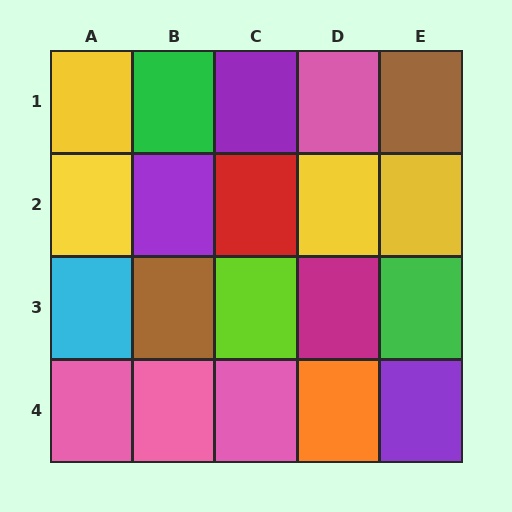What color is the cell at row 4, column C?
Pink.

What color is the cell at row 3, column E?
Green.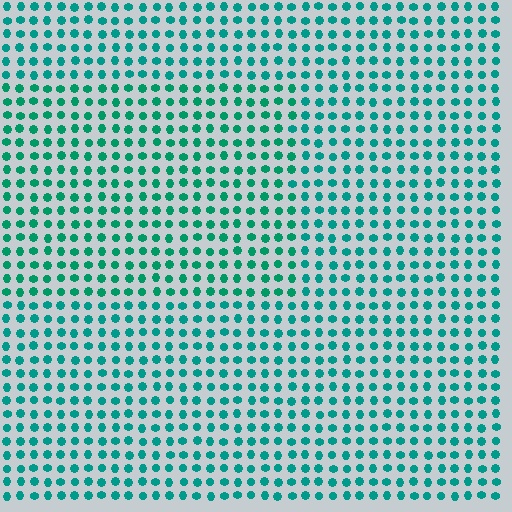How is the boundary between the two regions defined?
The boundary is defined purely by a slight shift in hue (about 15 degrees). Spacing, size, and orientation are identical on both sides.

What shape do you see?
I see a rectangle.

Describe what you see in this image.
The image is filled with small teal elements in a uniform arrangement. A rectangle-shaped region is visible where the elements are tinted to a slightly different hue, forming a subtle color boundary.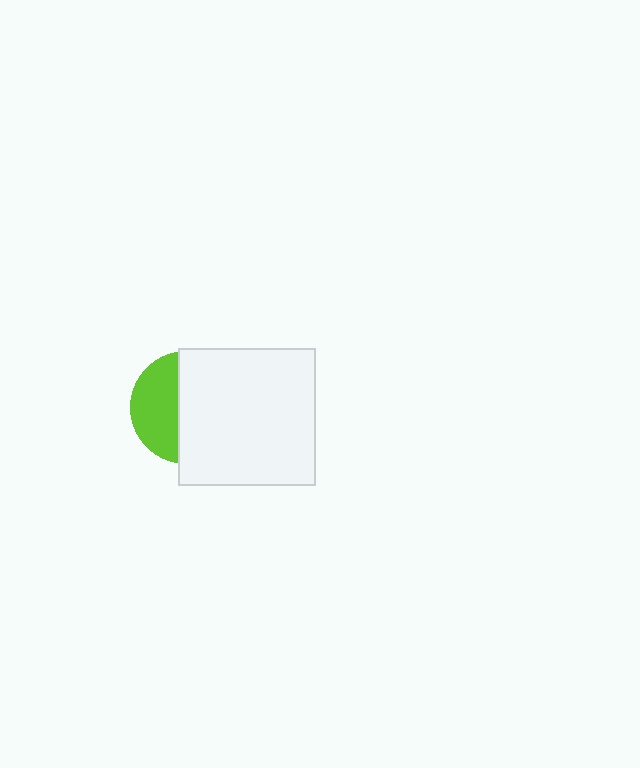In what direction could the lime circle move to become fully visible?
The lime circle could move left. That would shift it out from behind the white square entirely.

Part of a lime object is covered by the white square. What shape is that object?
It is a circle.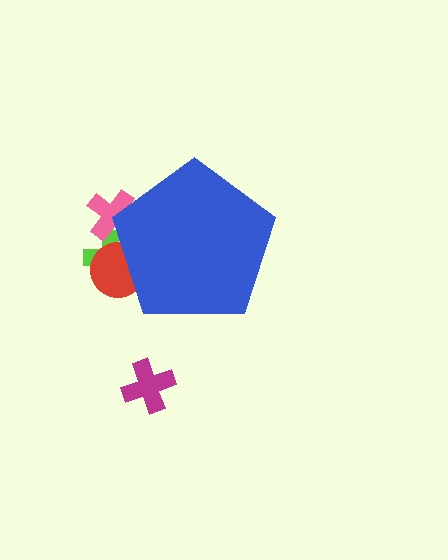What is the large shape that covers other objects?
A blue pentagon.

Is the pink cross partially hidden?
Yes, the pink cross is partially hidden behind the blue pentagon.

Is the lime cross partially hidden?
Yes, the lime cross is partially hidden behind the blue pentagon.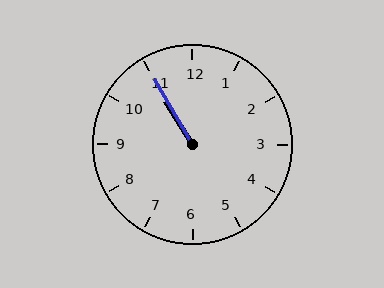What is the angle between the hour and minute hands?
Approximately 2 degrees.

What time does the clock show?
10:55.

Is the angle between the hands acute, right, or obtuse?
It is acute.